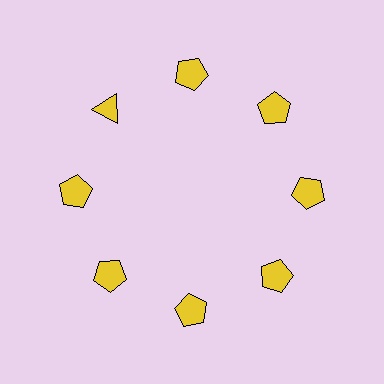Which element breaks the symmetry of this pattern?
The yellow triangle at roughly the 10 o'clock position breaks the symmetry. All other shapes are yellow pentagons.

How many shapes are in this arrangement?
There are 8 shapes arranged in a ring pattern.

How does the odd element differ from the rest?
It has a different shape: triangle instead of pentagon.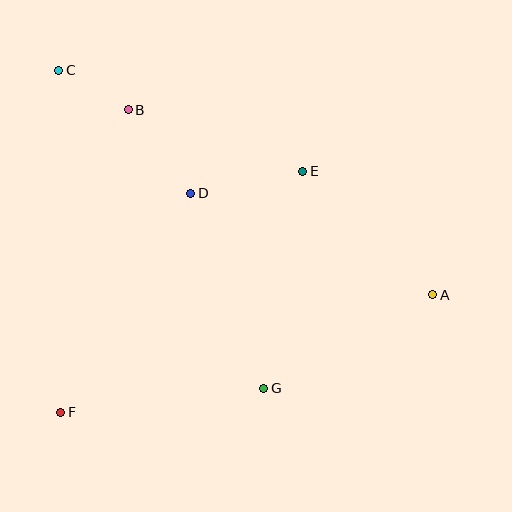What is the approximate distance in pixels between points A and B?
The distance between A and B is approximately 356 pixels.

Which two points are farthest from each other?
Points A and C are farthest from each other.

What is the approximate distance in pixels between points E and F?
The distance between E and F is approximately 341 pixels.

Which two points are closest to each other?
Points B and C are closest to each other.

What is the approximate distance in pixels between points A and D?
The distance between A and D is approximately 262 pixels.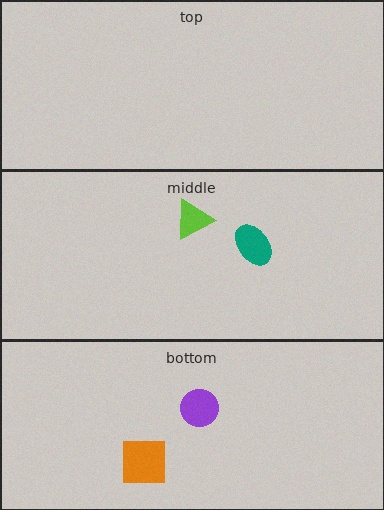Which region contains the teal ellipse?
The middle region.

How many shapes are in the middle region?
2.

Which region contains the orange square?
The bottom region.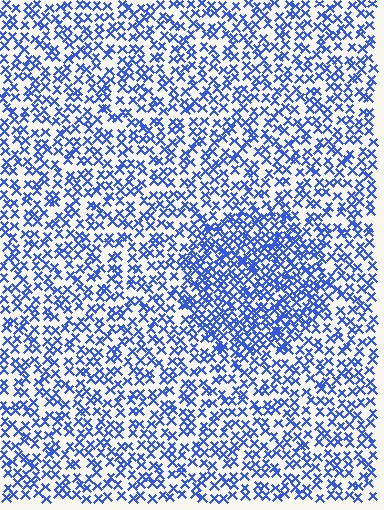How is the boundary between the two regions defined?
The boundary is defined by a change in element density (approximately 1.7x ratio). All elements are the same color, size, and shape.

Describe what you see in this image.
The image contains small blue elements arranged at two different densities. A circle-shaped region is visible where the elements are more densely packed than the surrounding area.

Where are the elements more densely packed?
The elements are more densely packed inside the circle boundary.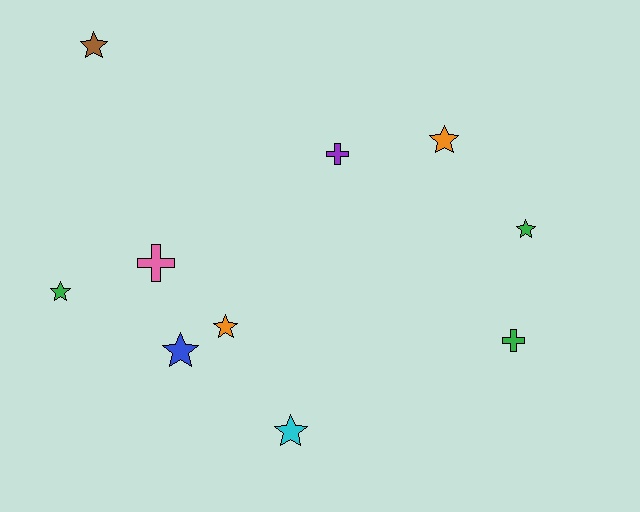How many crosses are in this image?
There are 3 crosses.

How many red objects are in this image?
There are no red objects.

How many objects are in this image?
There are 10 objects.